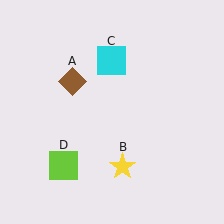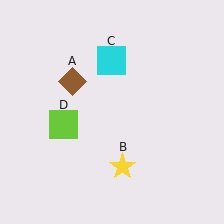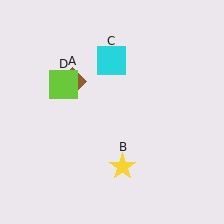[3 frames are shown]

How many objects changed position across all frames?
1 object changed position: lime square (object D).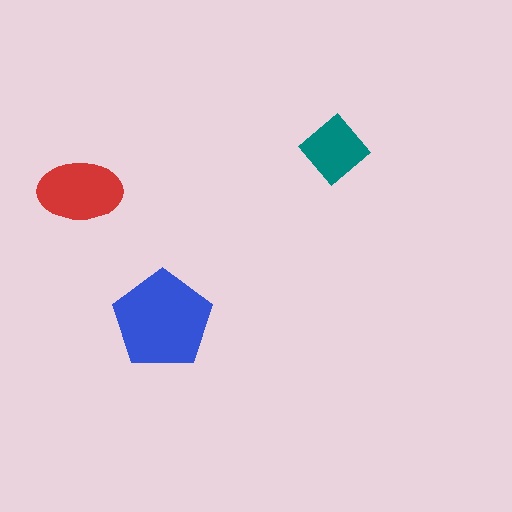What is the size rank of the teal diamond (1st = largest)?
3rd.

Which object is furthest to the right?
The teal diamond is rightmost.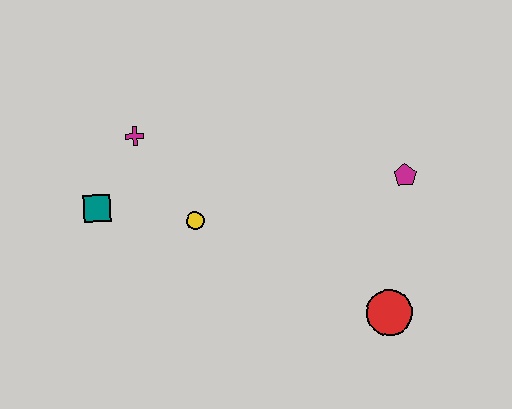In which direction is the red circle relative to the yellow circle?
The red circle is to the right of the yellow circle.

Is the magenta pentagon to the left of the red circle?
No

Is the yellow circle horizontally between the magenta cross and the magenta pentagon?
Yes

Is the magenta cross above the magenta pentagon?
Yes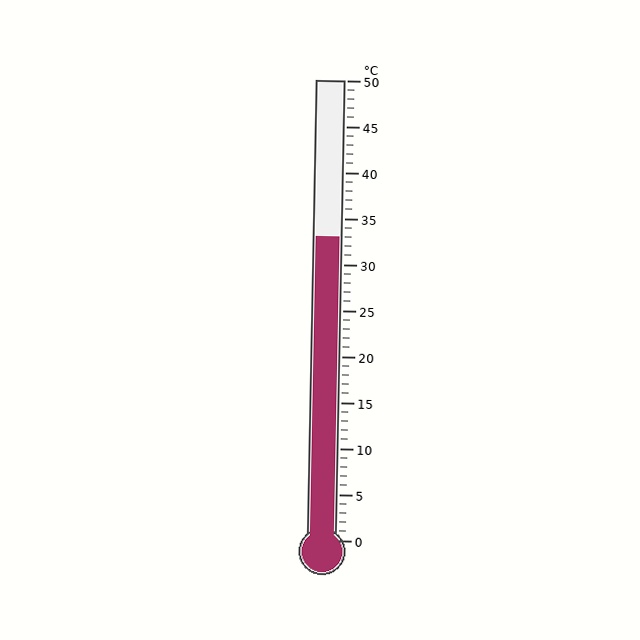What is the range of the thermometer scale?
The thermometer scale ranges from 0°C to 50°C.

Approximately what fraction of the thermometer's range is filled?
The thermometer is filled to approximately 65% of its range.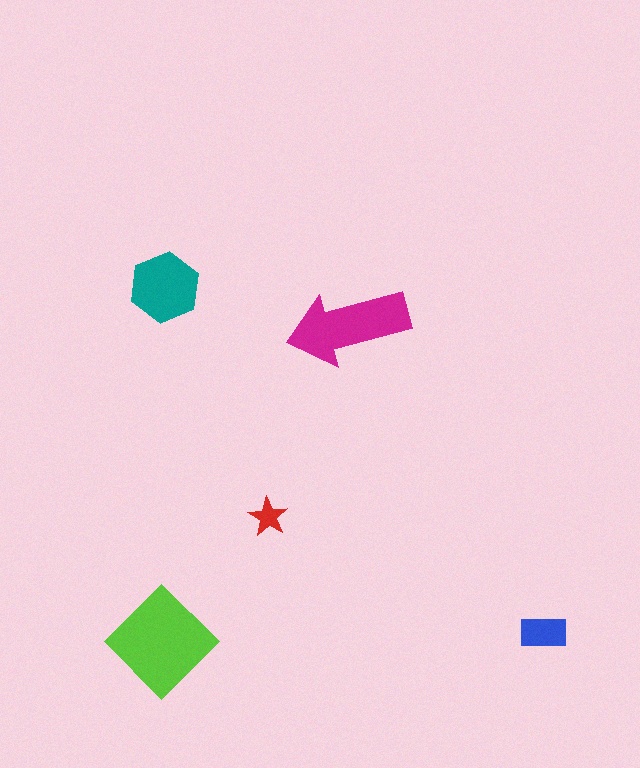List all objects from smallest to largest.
The red star, the blue rectangle, the teal hexagon, the magenta arrow, the lime diamond.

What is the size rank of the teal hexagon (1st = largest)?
3rd.